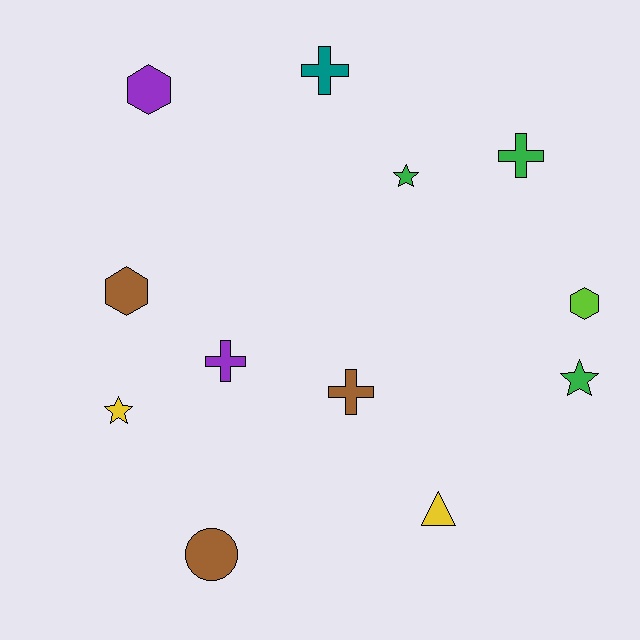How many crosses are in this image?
There are 4 crosses.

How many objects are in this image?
There are 12 objects.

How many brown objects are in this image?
There are 3 brown objects.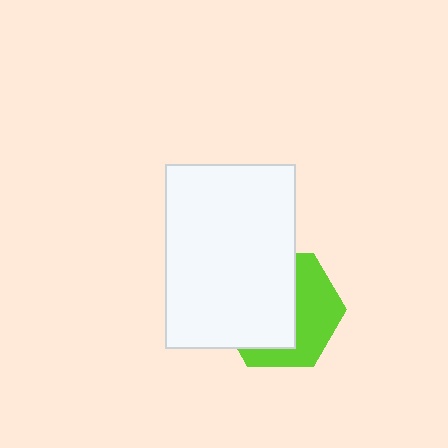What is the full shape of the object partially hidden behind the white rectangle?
The partially hidden object is a lime hexagon.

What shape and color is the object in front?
The object in front is a white rectangle.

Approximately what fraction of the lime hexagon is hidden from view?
Roughly 56% of the lime hexagon is hidden behind the white rectangle.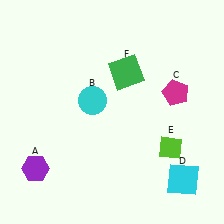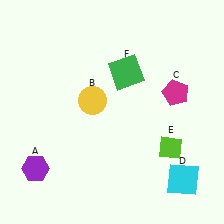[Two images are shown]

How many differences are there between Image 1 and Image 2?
There is 1 difference between the two images.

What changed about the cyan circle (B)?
In Image 1, B is cyan. In Image 2, it changed to yellow.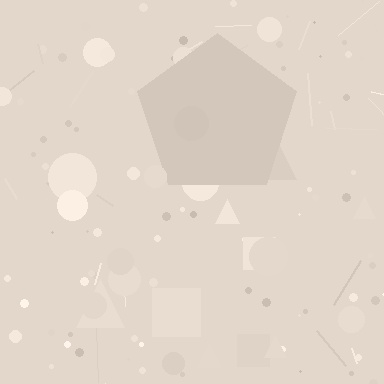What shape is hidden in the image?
A pentagon is hidden in the image.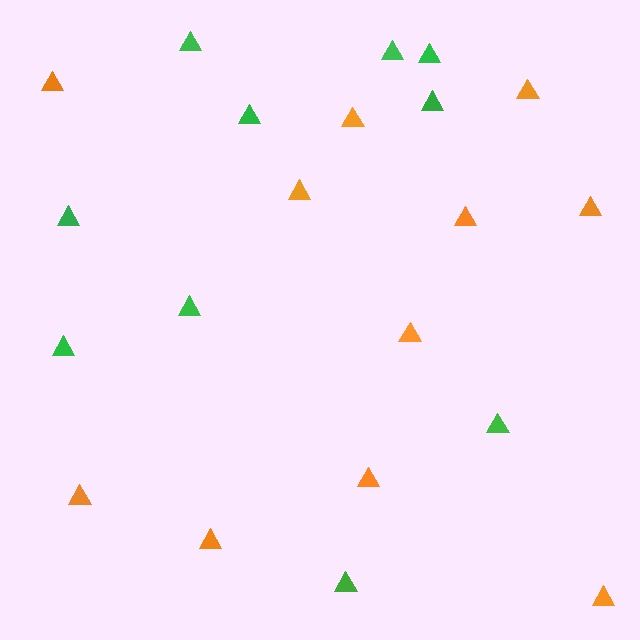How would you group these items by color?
There are 2 groups: one group of orange triangles (11) and one group of green triangles (10).